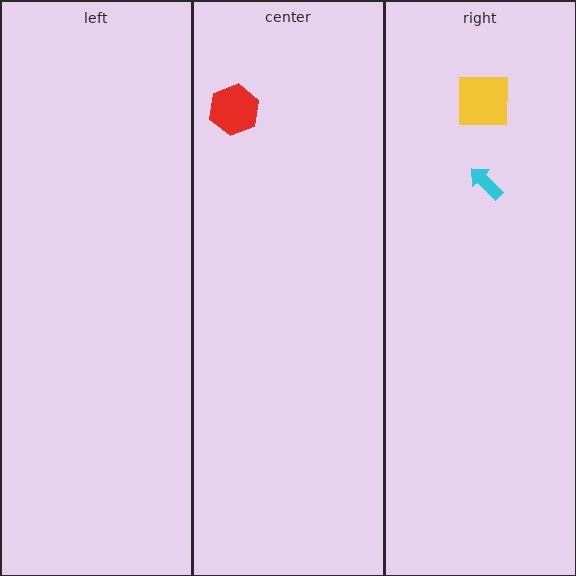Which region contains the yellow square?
The right region.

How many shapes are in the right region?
2.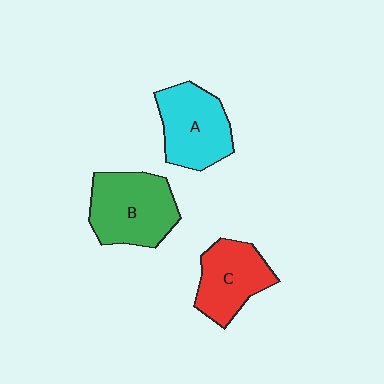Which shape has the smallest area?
Shape C (red).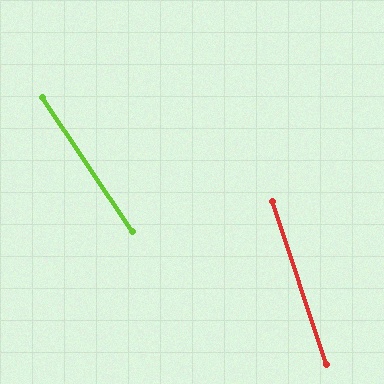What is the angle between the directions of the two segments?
Approximately 15 degrees.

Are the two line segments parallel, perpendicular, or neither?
Neither parallel nor perpendicular — they differ by about 15°.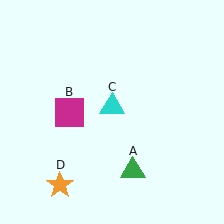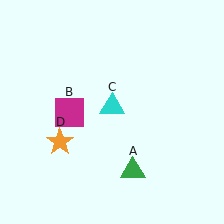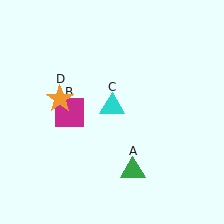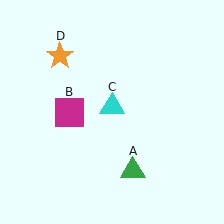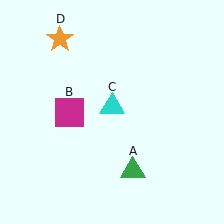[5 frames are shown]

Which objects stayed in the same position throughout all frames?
Green triangle (object A) and magenta square (object B) and cyan triangle (object C) remained stationary.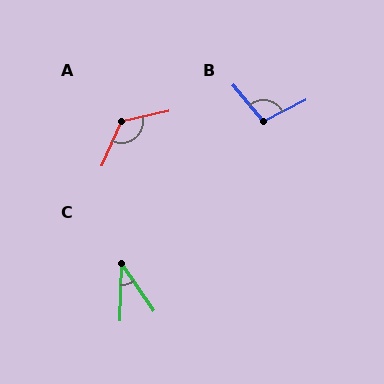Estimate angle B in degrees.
Approximately 103 degrees.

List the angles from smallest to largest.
C (37°), B (103°), A (126°).